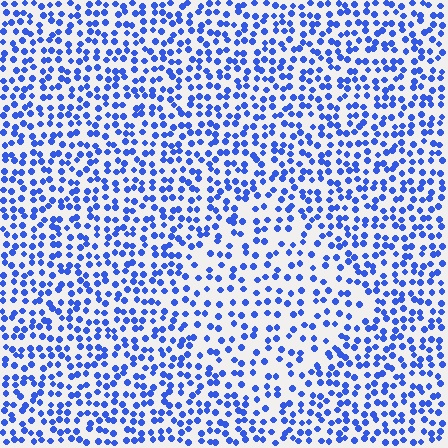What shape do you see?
I see a diamond.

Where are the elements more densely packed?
The elements are more densely packed outside the diamond boundary.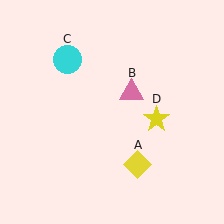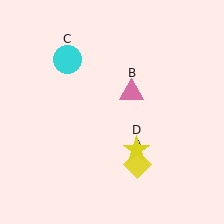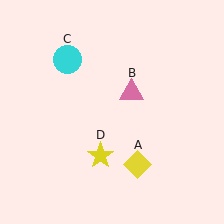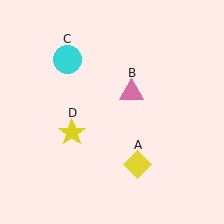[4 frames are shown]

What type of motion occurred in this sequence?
The yellow star (object D) rotated clockwise around the center of the scene.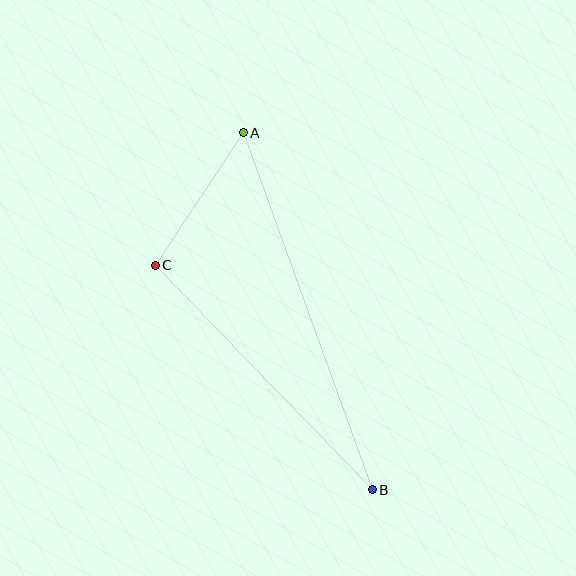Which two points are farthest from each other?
Points A and B are farthest from each other.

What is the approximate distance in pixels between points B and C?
The distance between B and C is approximately 313 pixels.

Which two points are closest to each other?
Points A and C are closest to each other.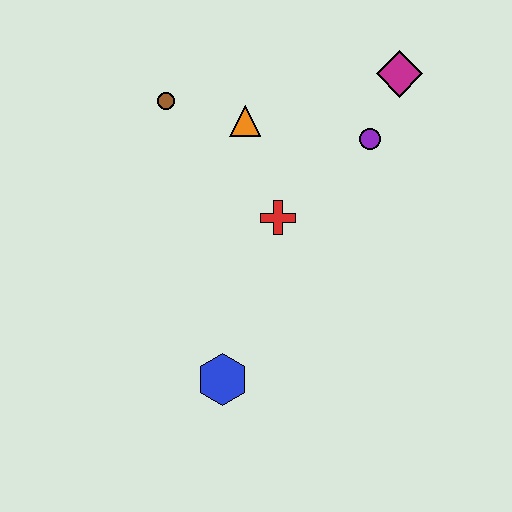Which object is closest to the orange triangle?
The brown circle is closest to the orange triangle.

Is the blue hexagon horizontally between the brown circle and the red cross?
Yes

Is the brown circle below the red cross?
No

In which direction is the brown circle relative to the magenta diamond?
The brown circle is to the left of the magenta diamond.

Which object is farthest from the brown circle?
The blue hexagon is farthest from the brown circle.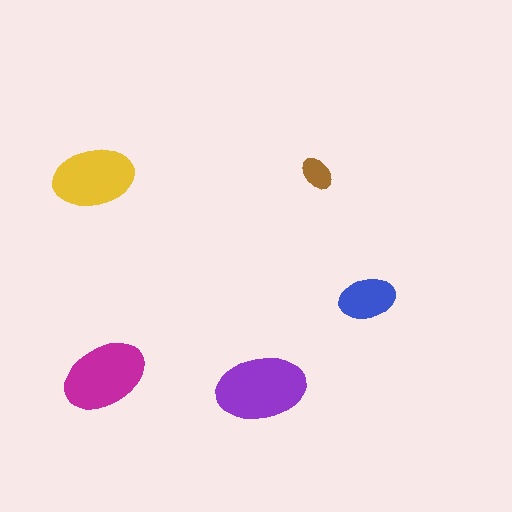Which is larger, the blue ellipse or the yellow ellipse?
The yellow one.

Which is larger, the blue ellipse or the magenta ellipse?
The magenta one.